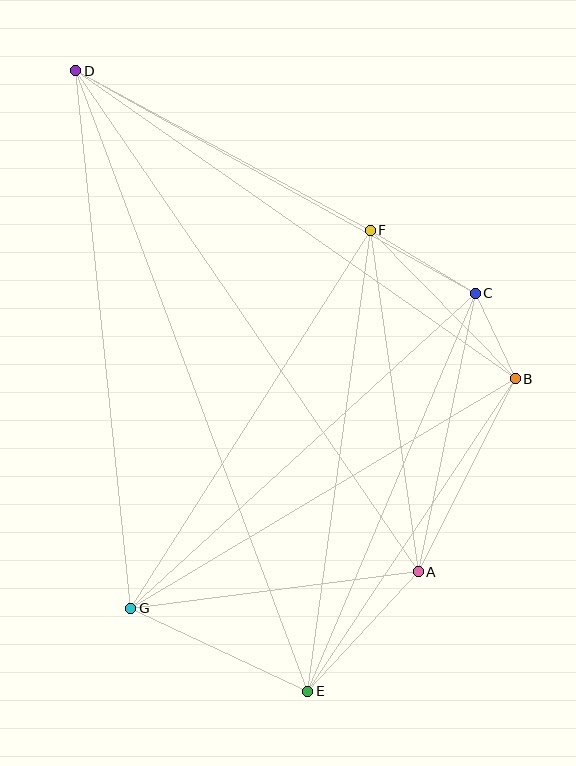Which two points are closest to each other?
Points B and C are closest to each other.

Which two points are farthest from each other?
Points D and E are farthest from each other.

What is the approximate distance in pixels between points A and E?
The distance between A and E is approximately 163 pixels.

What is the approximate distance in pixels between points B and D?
The distance between B and D is approximately 537 pixels.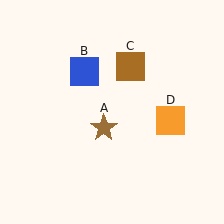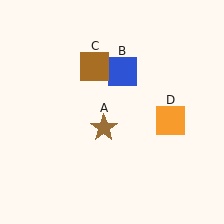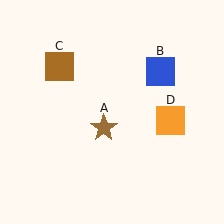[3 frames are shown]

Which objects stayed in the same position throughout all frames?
Brown star (object A) and orange square (object D) remained stationary.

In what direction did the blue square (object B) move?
The blue square (object B) moved right.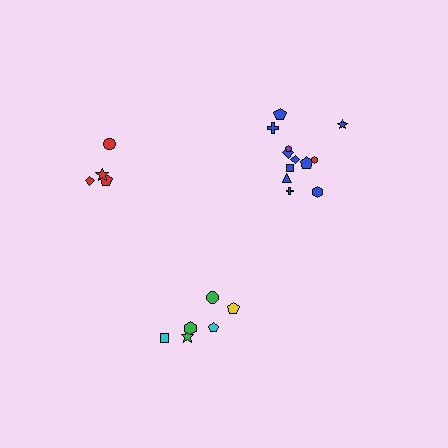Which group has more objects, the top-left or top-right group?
The top-right group.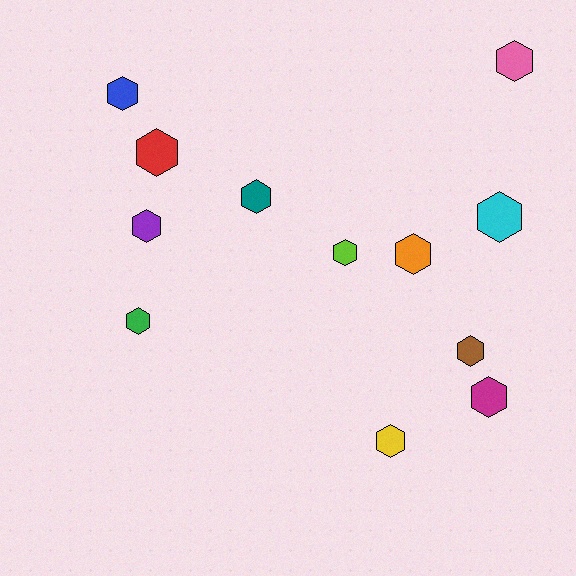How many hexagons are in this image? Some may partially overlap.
There are 12 hexagons.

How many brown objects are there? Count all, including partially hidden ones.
There is 1 brown object.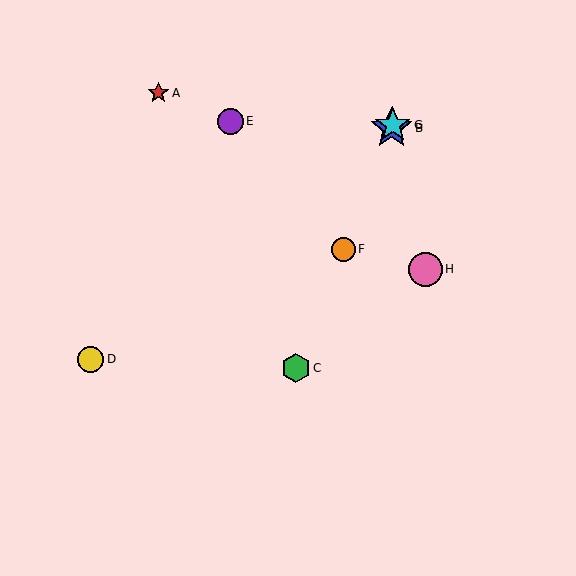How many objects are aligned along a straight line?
4 objects (B, C, F, G) are aligned along a straight line.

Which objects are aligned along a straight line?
Objects B, C, F, G are aligned along a straight line.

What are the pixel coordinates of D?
Object D is at (91, 359).